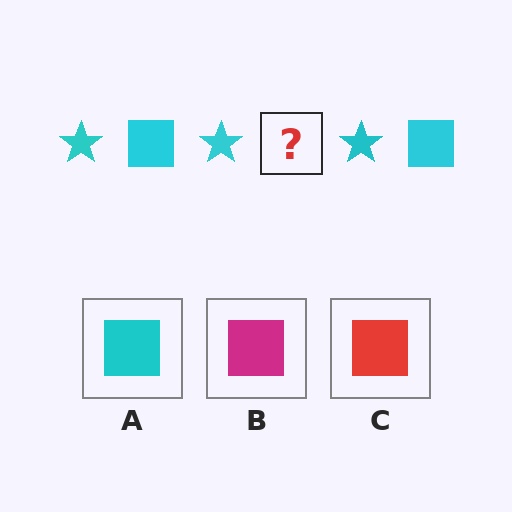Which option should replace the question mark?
Option A.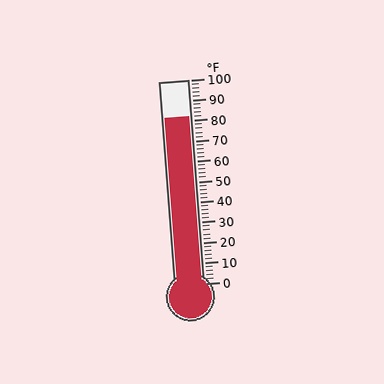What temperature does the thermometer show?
The thermometer shows approximately 82°F.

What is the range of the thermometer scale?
The thermometer scale ranges from 0°F to 100°F.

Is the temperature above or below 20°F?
The temperature is above 20°F.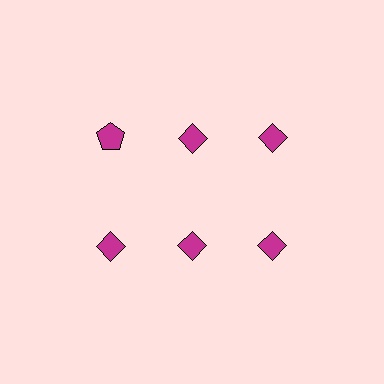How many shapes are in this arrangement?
There are 6 shapes arranged in a grid pattern.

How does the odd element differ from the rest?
It has a different shape: pentagon instead of diamond.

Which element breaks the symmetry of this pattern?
The magenta pentagon in the top row, leftmost column breaks the symmetry. All other shapes are magenta diamonds.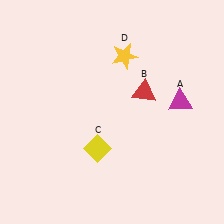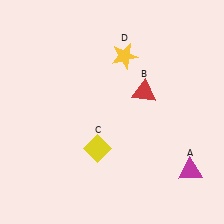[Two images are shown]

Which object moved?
The magenta triangle (A) moved down.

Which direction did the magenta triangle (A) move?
The magenta triangle (A) moved down.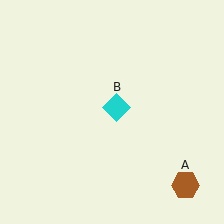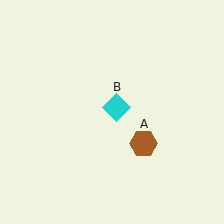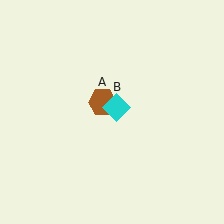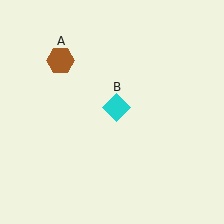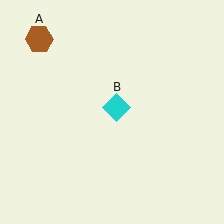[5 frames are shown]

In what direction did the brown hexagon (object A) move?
The brown hexagon (object A) moved up and to the left.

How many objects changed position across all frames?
1 object changed position: brown hexagon (object A).